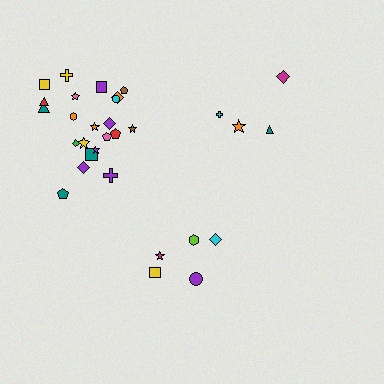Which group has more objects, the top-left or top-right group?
The top-left group.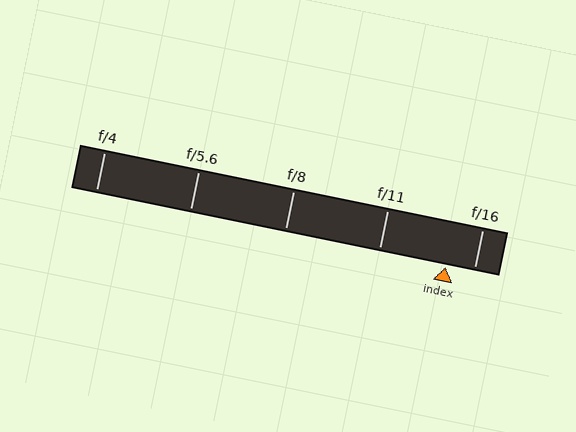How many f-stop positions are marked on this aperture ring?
There are 5 f-stop positions marked.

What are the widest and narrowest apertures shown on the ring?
The widest aperture shown is f/4 and the narrowest is f/16.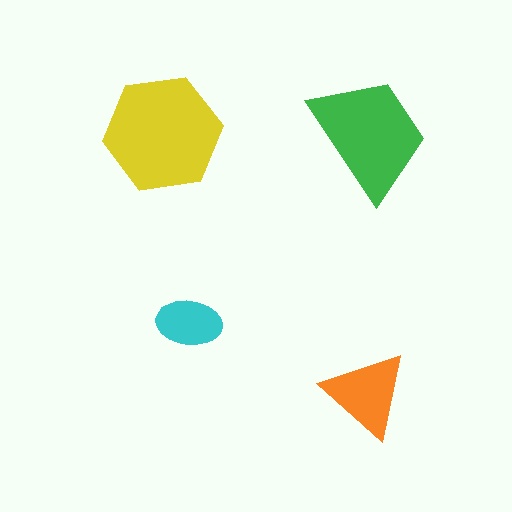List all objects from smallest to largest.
The cyan ellipse, the orange triangle, the green trapezoid, the yellow hexagon.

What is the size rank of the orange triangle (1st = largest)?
3rd.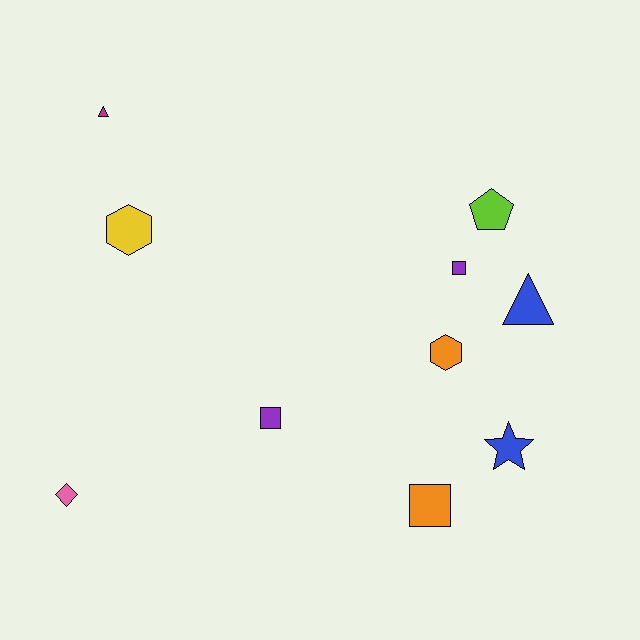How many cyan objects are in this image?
There are no cyan objects.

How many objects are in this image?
There are 10 objects.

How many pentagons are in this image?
There is 1 pentagon.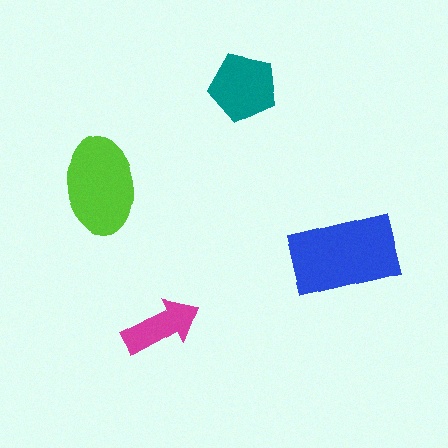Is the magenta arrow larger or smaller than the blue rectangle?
Smaller.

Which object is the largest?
The blue rectangle.